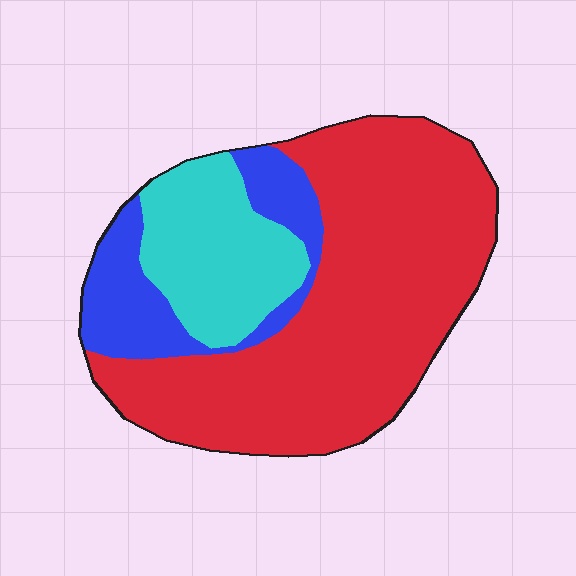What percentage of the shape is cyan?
Cyan takes up less than a quarter of the shape.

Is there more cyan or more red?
Red.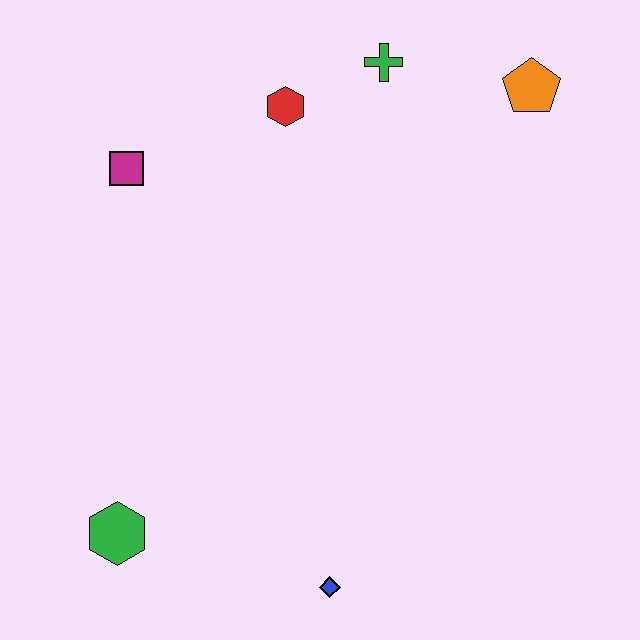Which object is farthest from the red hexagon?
The blue diamond is farthest from the red hexagon.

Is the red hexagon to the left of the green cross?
Yes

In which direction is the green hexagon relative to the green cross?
The green hexagon is below the green cross.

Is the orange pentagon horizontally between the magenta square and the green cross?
No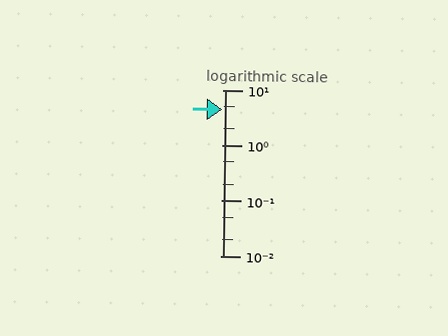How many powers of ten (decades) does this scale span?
The scale spans 3 decades, from 0.01 to 10.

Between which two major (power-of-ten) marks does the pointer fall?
The pointer is between 1 and 10.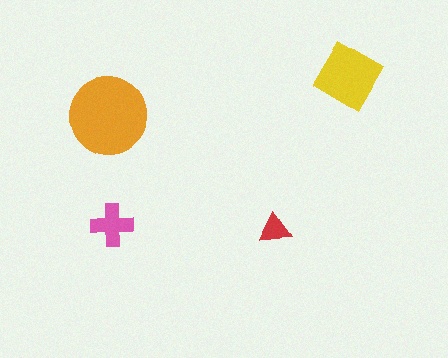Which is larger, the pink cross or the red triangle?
The pink cross.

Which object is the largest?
The orange circle.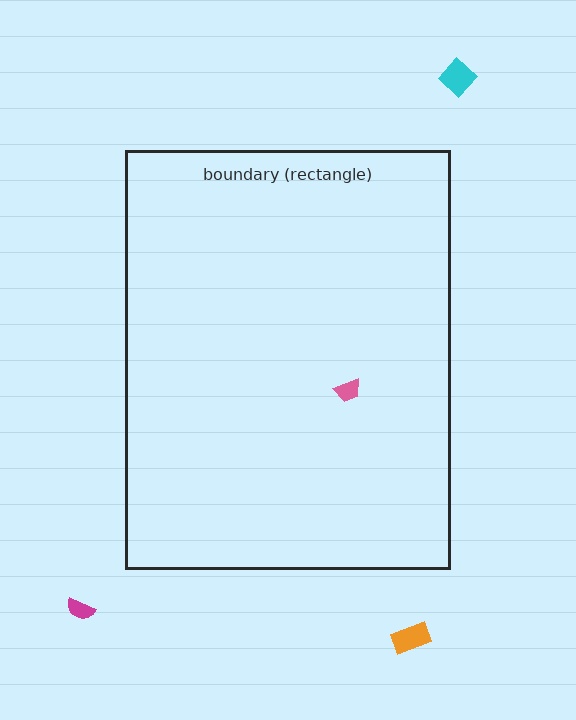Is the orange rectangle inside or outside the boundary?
Outside.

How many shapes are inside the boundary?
1 inside, 3 outside.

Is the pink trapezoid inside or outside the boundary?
Inside.